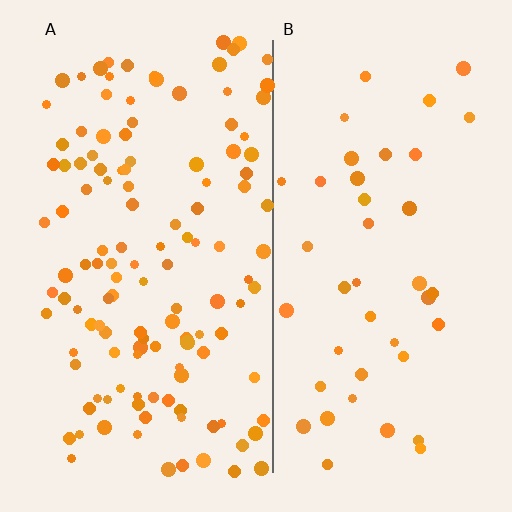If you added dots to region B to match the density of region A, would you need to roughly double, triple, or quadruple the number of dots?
Approximately triple.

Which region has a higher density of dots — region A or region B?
A (the left).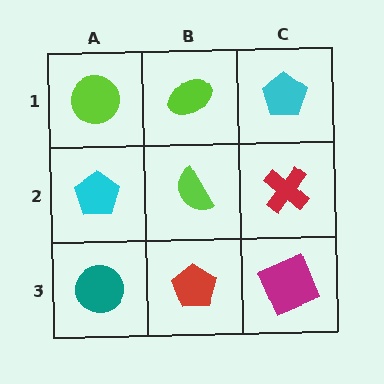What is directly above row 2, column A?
A lime circle.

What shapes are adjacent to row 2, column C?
A cyan pentagon (row 1, column C), a magenta square (row 3, column C), a lime semicircle (row 2, column B).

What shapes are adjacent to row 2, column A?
A lime circle (row 1, column A), a teal circle (row 3, column A), a lime semicircle (row 2, column B).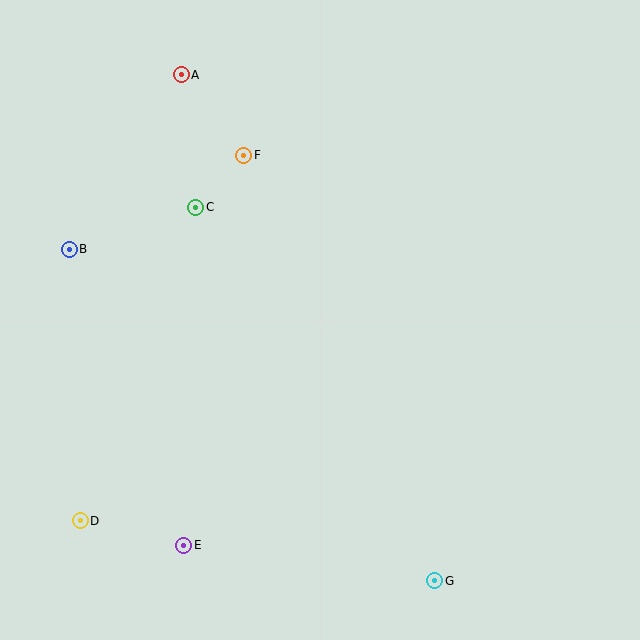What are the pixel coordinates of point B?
Point B is at (69, 249).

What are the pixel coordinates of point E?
Point E is at (184, 545).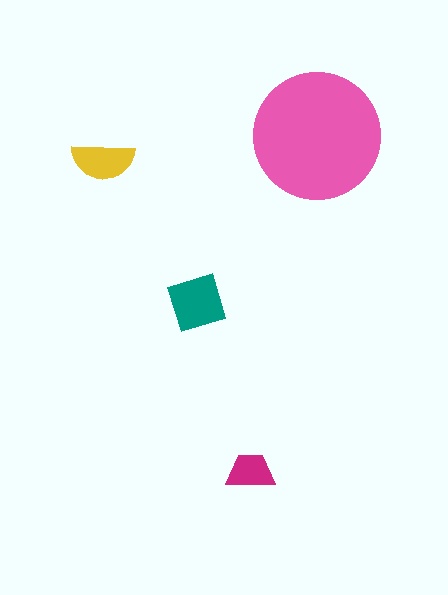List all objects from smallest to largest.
The magenta trapezoid, the yellow semicircle, the teal square, the pink circle.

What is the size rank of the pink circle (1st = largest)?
1st.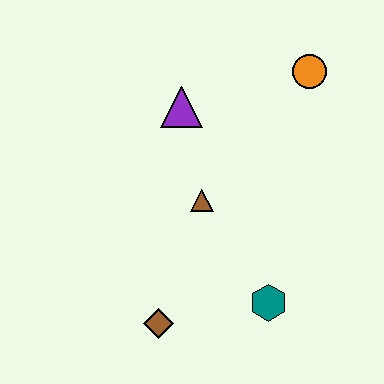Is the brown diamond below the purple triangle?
Yes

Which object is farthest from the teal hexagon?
The orange circle is farthest from the teal hexagon.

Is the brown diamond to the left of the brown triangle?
Yes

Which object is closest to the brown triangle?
The purple triangle is closest to the brown triangle.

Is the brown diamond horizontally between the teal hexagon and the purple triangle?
No